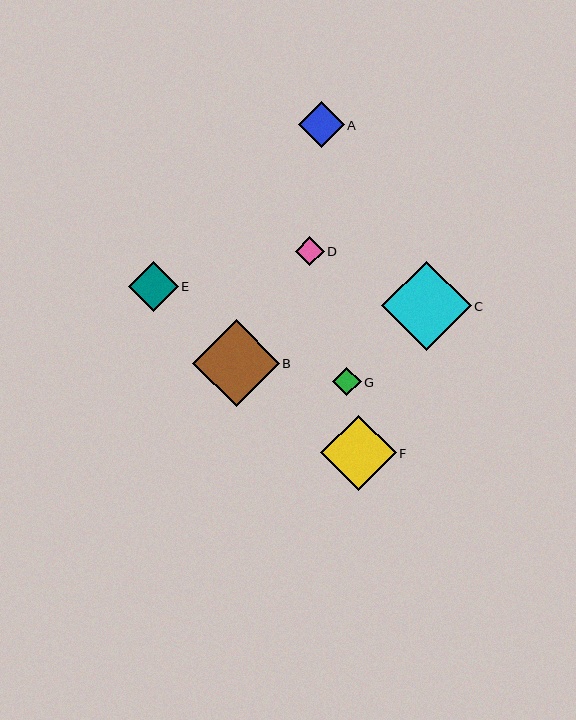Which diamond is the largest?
Diamond C is the largest with a size of approximately 89 pixels.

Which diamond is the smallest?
Diamond G is the smallest with a size of approximately 29 pixels.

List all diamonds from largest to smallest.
From largest to smallest: C, B, F, E, A, D, G.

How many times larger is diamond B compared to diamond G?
Diamond B is approximately 3.0 times the size of diamond G.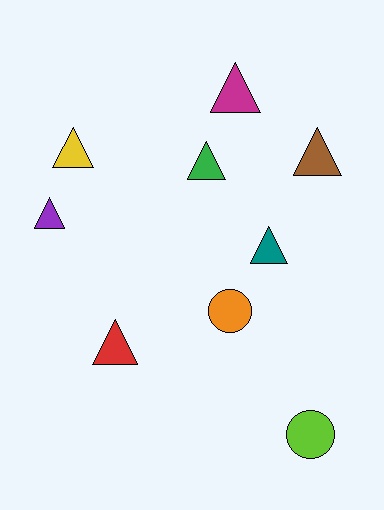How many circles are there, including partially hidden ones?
There are 2 circles.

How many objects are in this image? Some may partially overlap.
There are 9 objects.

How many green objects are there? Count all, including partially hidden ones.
There is 1 green object.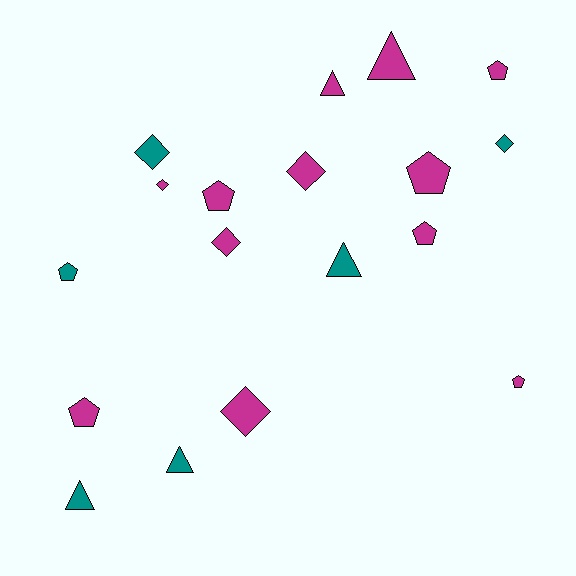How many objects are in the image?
There are 18 objects.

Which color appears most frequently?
Magenta, with 12 objects.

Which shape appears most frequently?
Pentagon, with 7 objects.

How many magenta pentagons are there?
There are 6 magenta pentagons.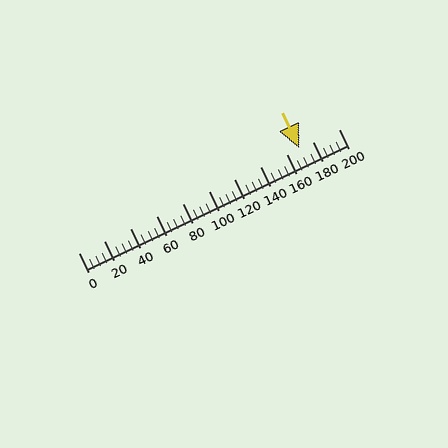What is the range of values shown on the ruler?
The ruler shows values from 0 to 200.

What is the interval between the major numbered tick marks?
The major tick marks are spaced 20 units apart.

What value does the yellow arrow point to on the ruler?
The yellow arrow points to approximately 170.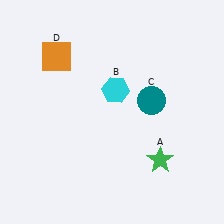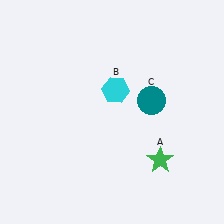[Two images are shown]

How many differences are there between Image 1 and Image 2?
There is 1 difference between the two images.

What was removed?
The orange square (D) was removed in Image 2.